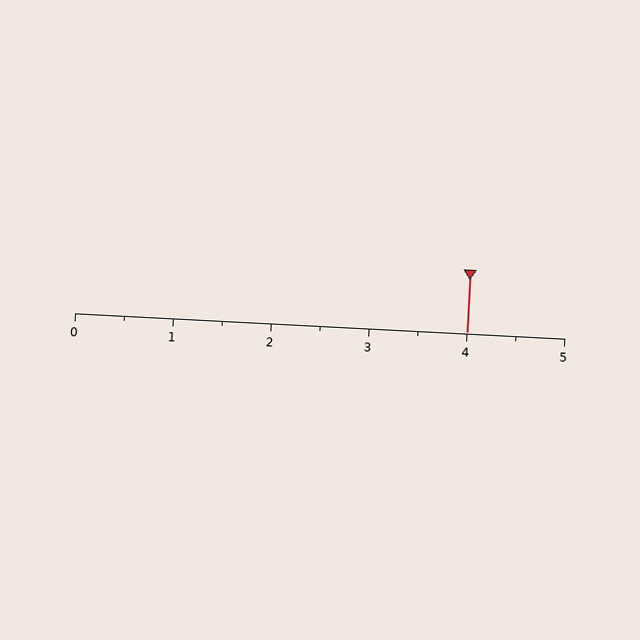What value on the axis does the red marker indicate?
The marker indicates approximately 4.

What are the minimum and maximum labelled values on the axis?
The axis runs from 0 to 5.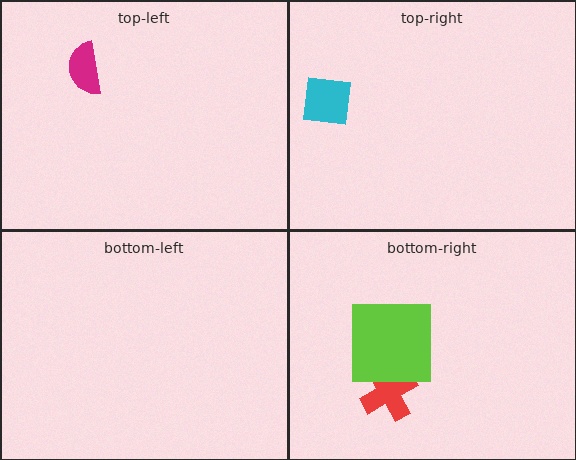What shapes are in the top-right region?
The cyan square.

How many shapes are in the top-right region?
1.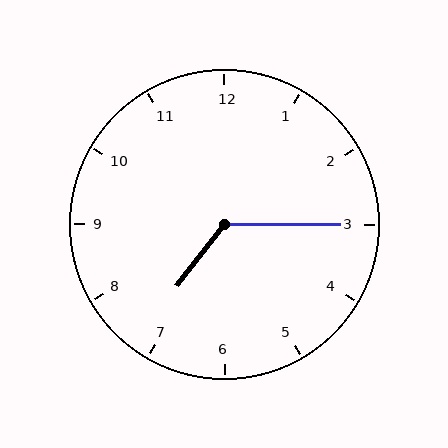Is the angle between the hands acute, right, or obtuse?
It is obtuse.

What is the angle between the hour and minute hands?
Approximately 128 degrees.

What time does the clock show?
7:15.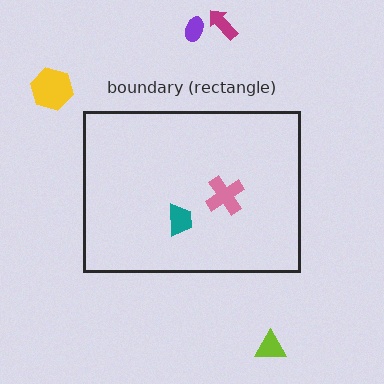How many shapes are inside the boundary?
2 inside, 4 outside.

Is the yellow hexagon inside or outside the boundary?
Outside.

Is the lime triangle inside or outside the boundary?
Outside.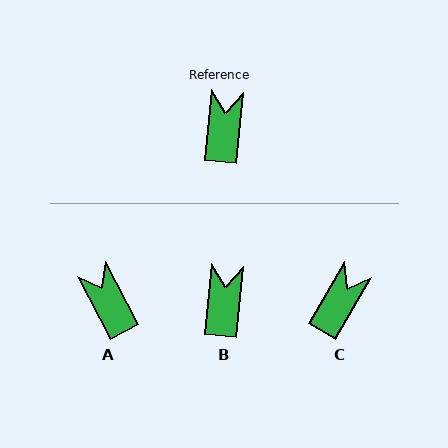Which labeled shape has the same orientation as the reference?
B.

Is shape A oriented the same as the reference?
No, it is off by about 34 degrees.